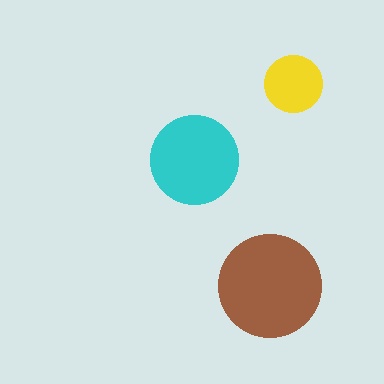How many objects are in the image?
There are 3 objects in the image.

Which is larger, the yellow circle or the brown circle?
The brown one.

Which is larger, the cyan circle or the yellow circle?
The cyan one.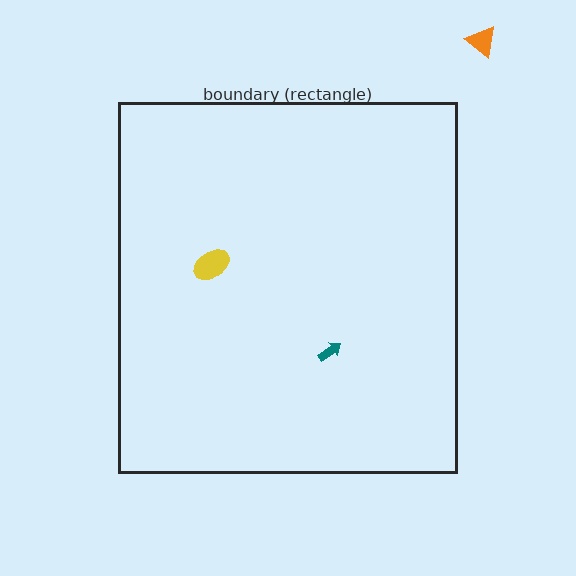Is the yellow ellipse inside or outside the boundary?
Inside.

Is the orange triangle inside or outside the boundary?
Outside.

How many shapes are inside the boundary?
2 inside, 1 outside.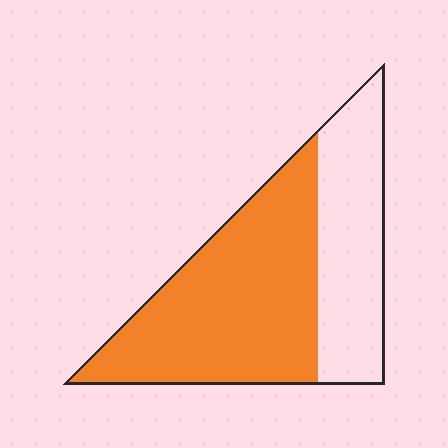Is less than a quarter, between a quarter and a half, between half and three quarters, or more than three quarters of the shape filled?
Between half and three quarters.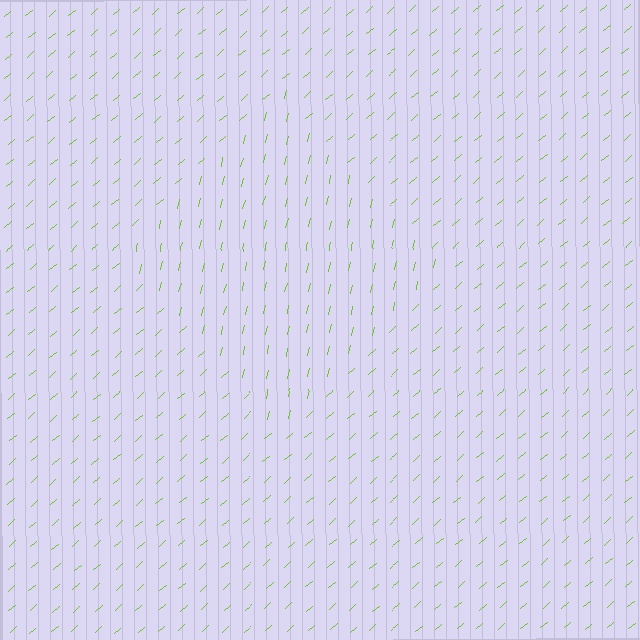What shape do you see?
I see a diamond.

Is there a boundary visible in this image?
Yes, there is a texture boundary formed by a change in line orientation.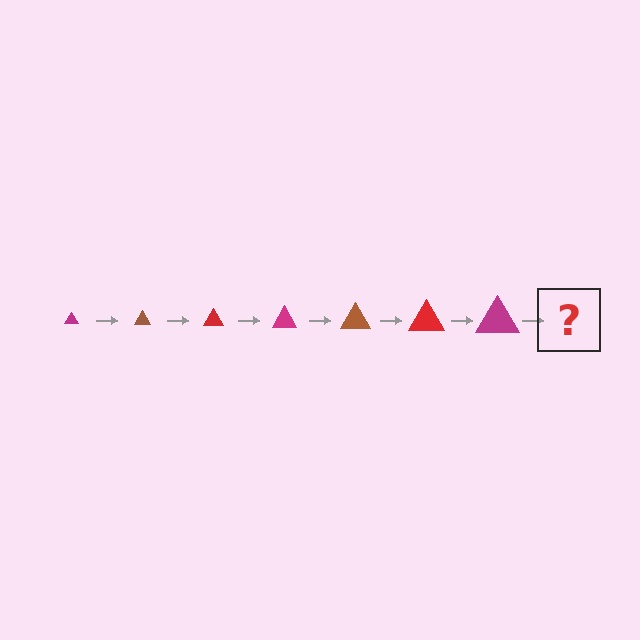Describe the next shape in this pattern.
It should be a brown triangle, larger than the previous one.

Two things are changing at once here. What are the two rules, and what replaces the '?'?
The two rules are that the triangle grows larger each step and the color cycles through magenta, brown, and red. The '?' should be a brown triangle, larger than the previous one.